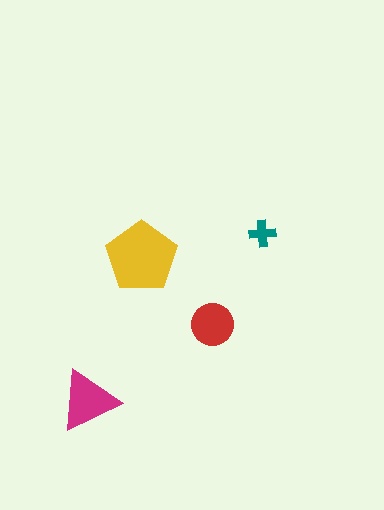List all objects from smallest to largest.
The teal cross, the red circle, the magenta triangle, the yellow pentagon.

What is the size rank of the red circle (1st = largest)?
3rd.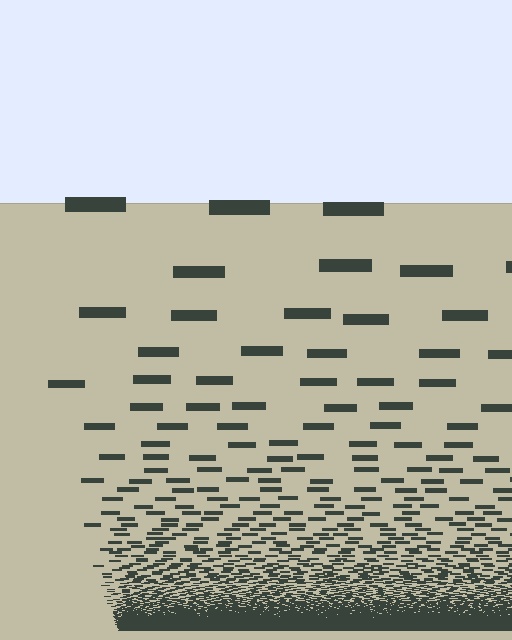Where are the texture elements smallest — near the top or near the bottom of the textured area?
Near the bottom.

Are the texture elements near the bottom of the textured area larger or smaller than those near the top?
Smaller. The gradient is inverted — elements near the bottom are smaller and denser.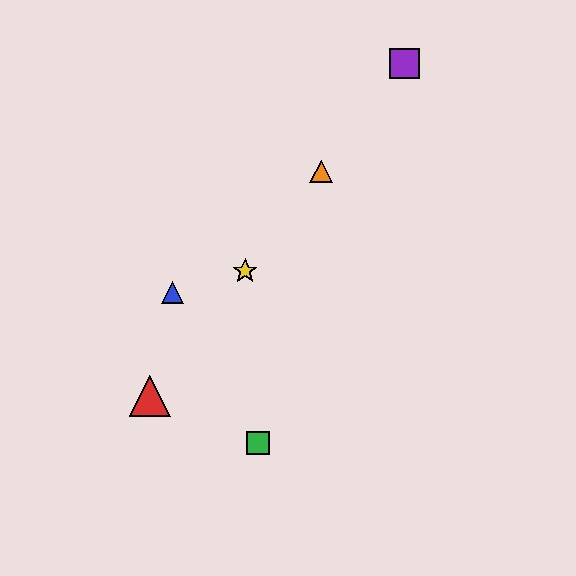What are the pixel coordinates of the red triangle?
The red triangle is at (150, 396).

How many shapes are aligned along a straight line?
4 shapes (the red triangle, the yellow star, the purple square, the orange triangle) are aligned along a straight line.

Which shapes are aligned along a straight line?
The red triangle, the yellow star, the purple square, the orange triangle are aligned along a straight line.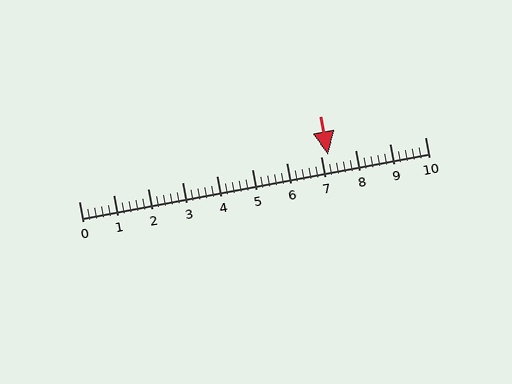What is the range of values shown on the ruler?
The ruler shows values from 0 to 10.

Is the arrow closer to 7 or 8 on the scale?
The arrow is closer to 7.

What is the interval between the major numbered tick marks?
The major tick marks are spaced 1 units apart.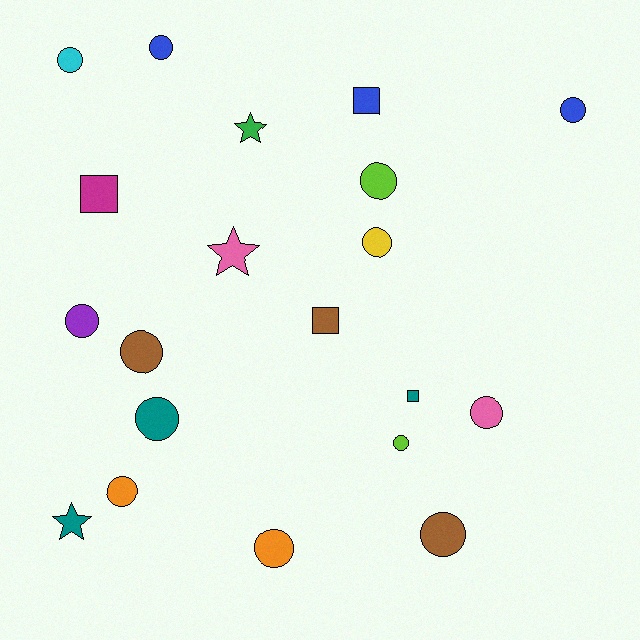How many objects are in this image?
There are 20 objects.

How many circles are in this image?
There are 13 circles.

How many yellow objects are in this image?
There is 1 yellow object.